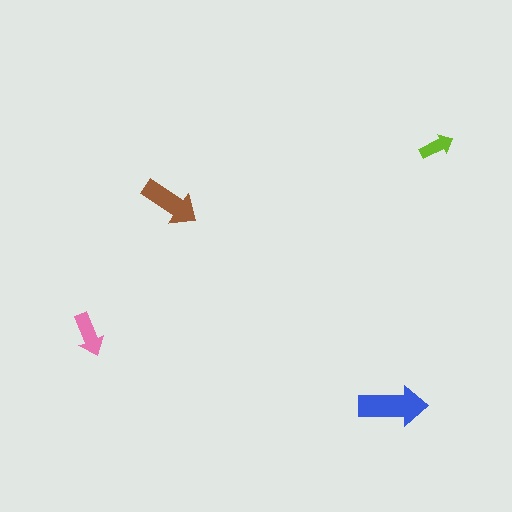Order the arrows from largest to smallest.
the blue one, the brown one, the pink one, the lime one.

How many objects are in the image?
There are 4 objects in the image.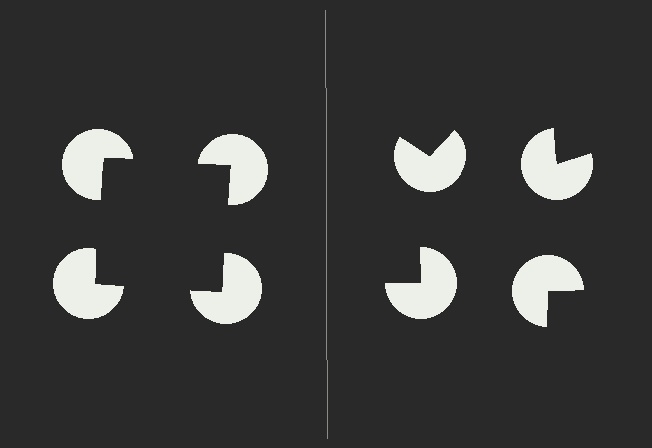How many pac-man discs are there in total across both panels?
8 — 4 on each side.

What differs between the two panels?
The pac-man discs are positioned identically on both sides; only the wedge orientations differ. On the left they align to a square; on the right they are misaligned.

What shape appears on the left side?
An illusory square.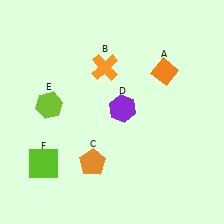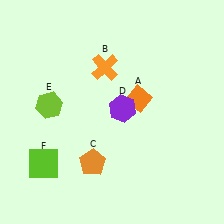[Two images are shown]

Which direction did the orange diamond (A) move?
The orange diamond (A) moved down.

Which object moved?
The orange diamond (A) moved down.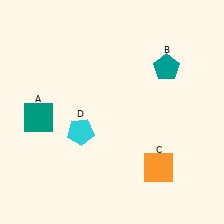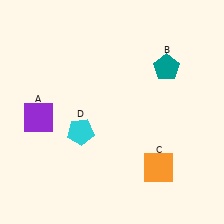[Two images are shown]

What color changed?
The square (A) changed from teal in Image 1 to purple in Image 2.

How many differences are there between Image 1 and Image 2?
There is 1 difference between the two images.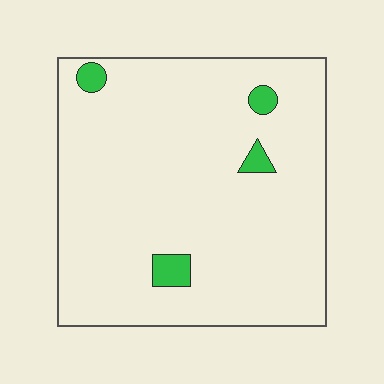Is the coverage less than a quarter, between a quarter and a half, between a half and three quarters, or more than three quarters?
Less than a quarter.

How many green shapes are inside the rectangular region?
4.